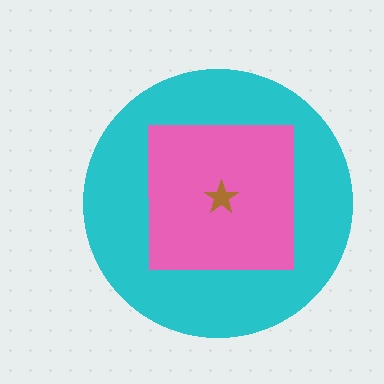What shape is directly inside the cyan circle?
The pink square.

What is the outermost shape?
The cyan circle.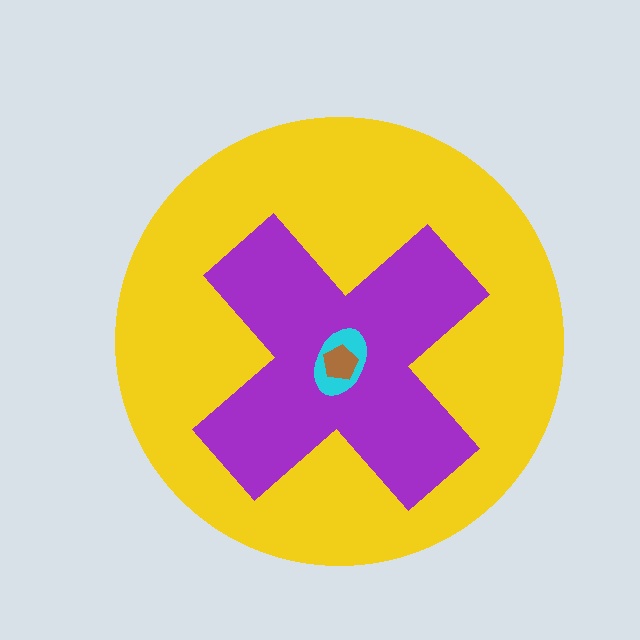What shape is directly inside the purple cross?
The cyan ellipse.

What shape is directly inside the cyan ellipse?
The brown pentagon.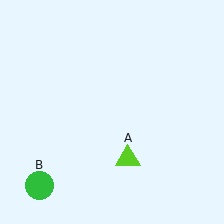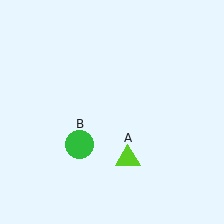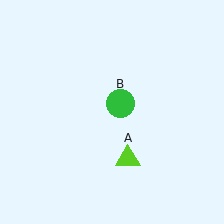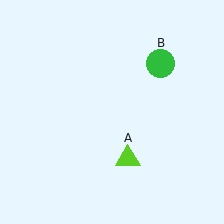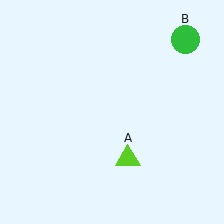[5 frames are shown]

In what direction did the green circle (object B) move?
The green circle (object B) moved up and to the right.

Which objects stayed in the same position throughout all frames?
Lime triangle (object A) remained stationary.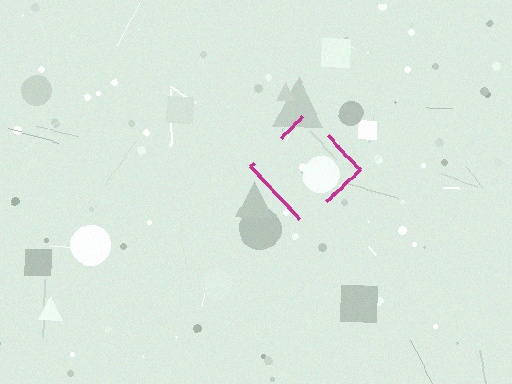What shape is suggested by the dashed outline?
The dashed outline suggests a diamond.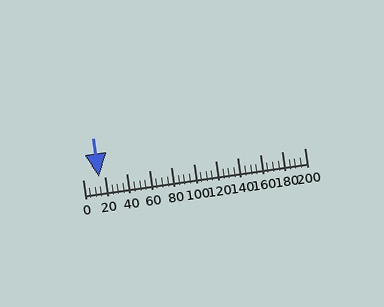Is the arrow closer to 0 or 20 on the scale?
The arrow is closer to 20.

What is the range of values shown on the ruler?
The ruler shows values from 0 to 200.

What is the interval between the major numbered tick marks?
The major tick marks are spaced 20 units apart.